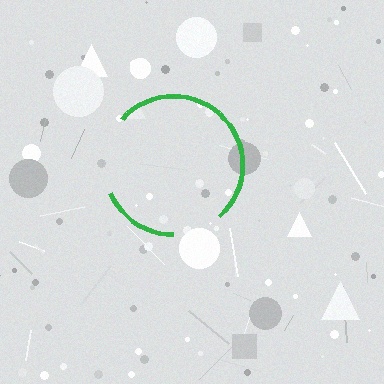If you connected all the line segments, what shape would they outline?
They would outline a circle.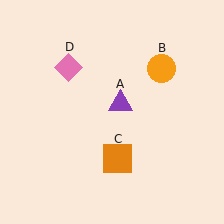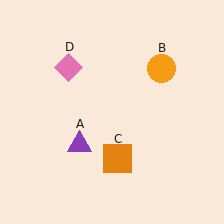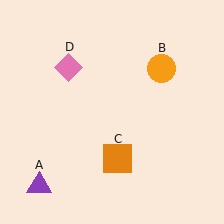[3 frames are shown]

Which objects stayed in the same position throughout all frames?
Orange circle (object B) and orange square (object C) and pink diamond (object D) remained stationary.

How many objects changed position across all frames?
1 object changed position: purple triangle (object A).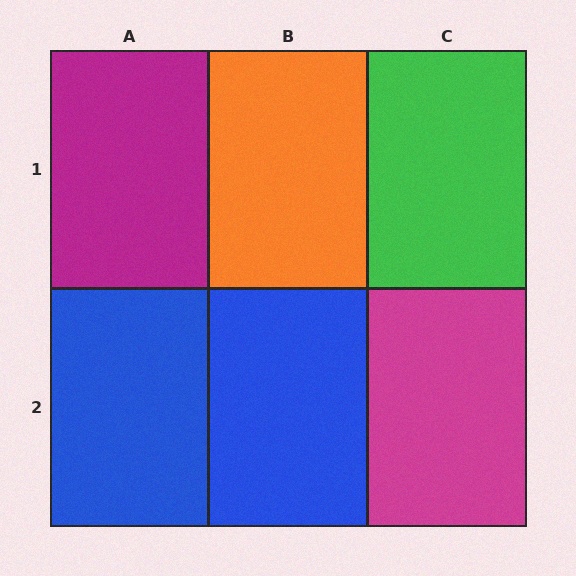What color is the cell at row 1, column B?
Orange.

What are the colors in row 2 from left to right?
Blue, blue, magenta.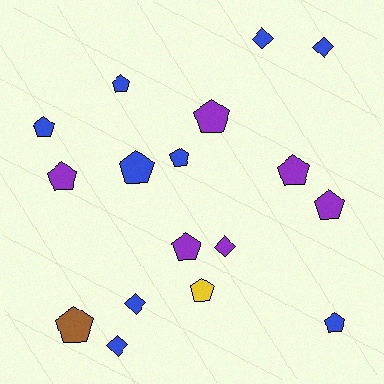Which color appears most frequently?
Blue, with 9 objects.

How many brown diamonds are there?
There are no brown diamonds.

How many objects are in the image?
There are 17 objects.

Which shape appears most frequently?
Pentagon, with 12 objects.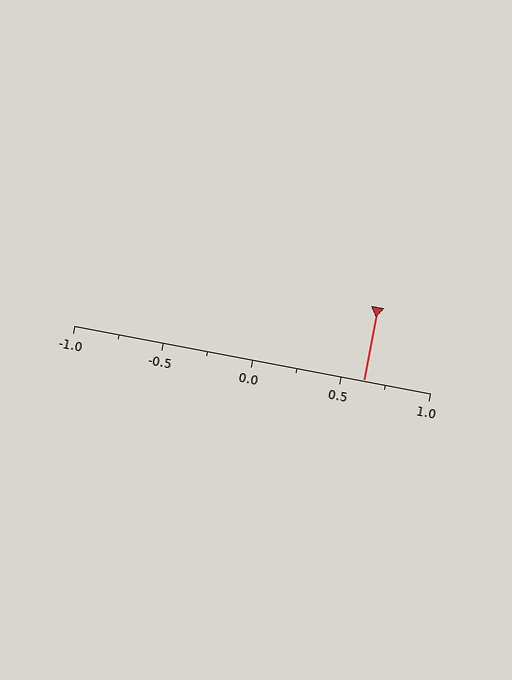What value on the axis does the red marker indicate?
The marker indicates approximately 0.62.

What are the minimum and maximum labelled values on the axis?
The axis runs from -1.0 to 1.0.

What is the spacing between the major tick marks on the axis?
The major ticks are spaced 0.5 apart.